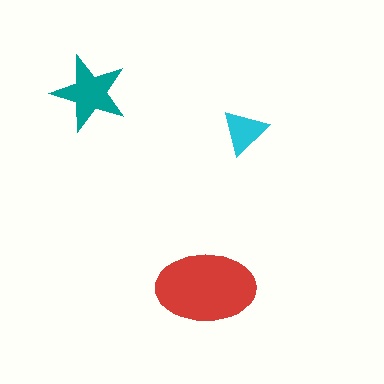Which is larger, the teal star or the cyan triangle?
The teal star.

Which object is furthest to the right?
The cyan triangle is rightmost.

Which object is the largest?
The red ellipse.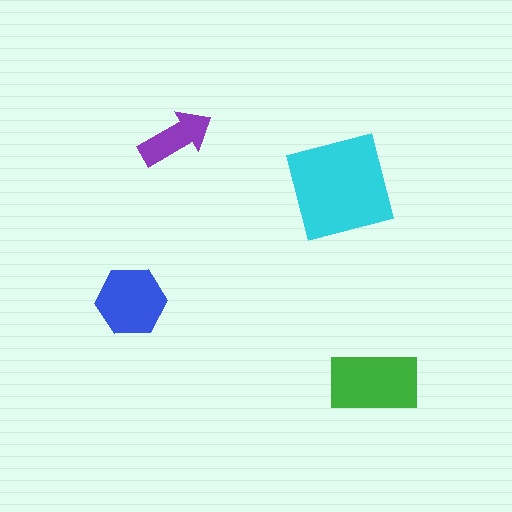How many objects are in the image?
There are 4 objects in the image.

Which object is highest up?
The purple arrow is topmost.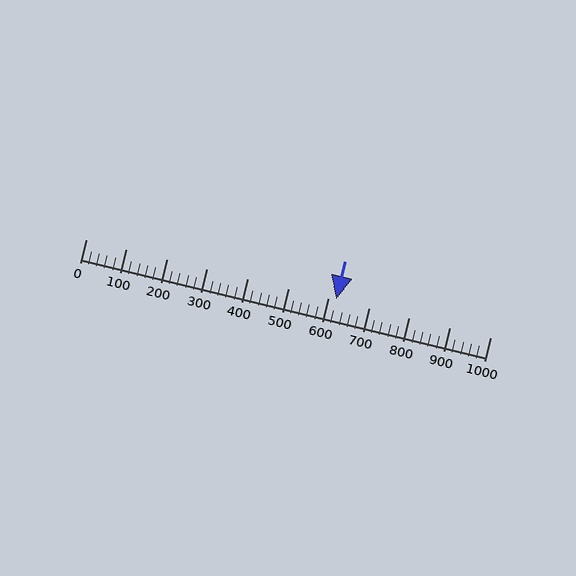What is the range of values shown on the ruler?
The ruler shows values from 0 to 1000.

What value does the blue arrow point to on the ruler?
The blue arrow points to approximately 619.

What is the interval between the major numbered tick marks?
The major tick marks are spaced 100 units apart.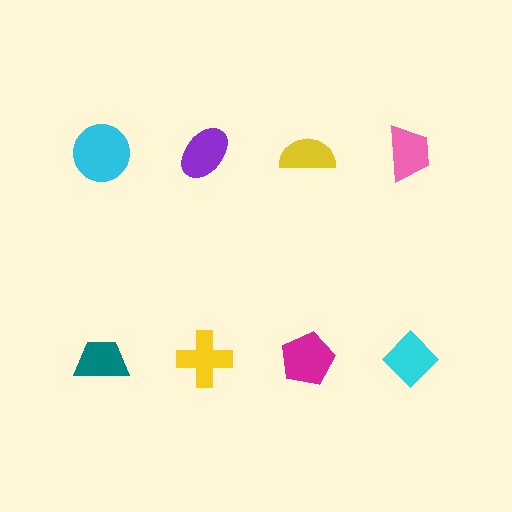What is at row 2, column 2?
A yellow cross.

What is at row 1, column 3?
A yellow semicircle.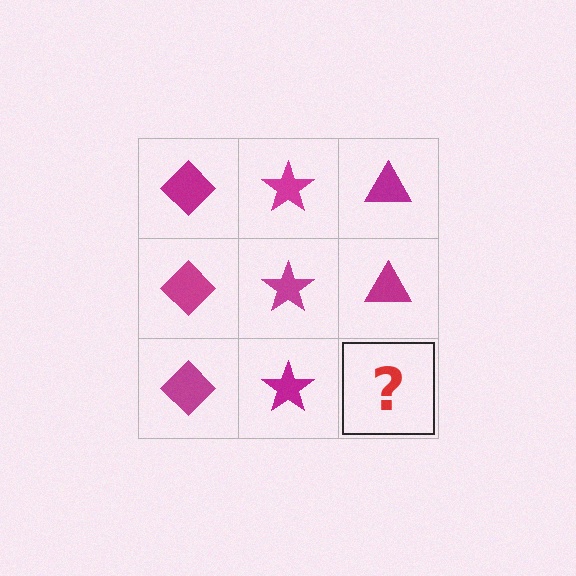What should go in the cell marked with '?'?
The missing cell should contain a magenta triangle.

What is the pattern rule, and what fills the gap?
The rule is that each column has a consistent shape. The gap should be filled with a magenta triangle.